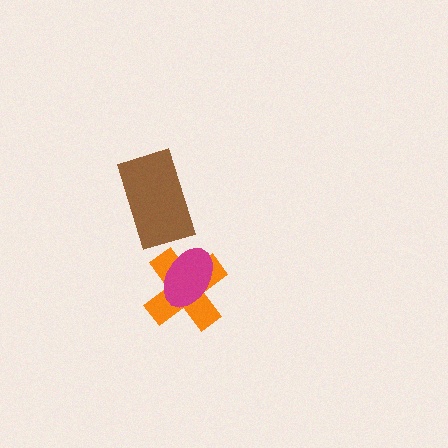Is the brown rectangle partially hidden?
No, no other shape covers it.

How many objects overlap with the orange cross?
1 object overlaps with the orange cross.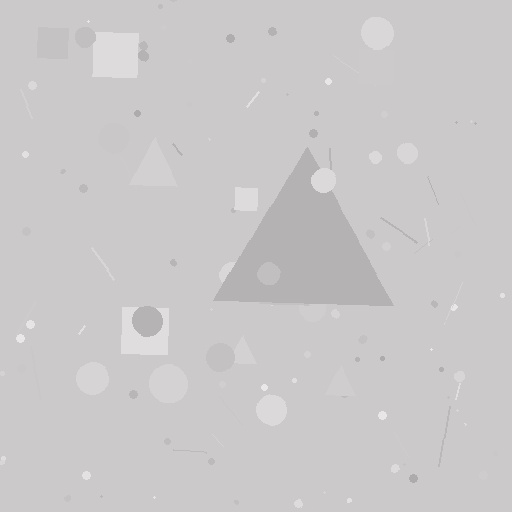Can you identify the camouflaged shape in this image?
The camouflaged shape is a triangle.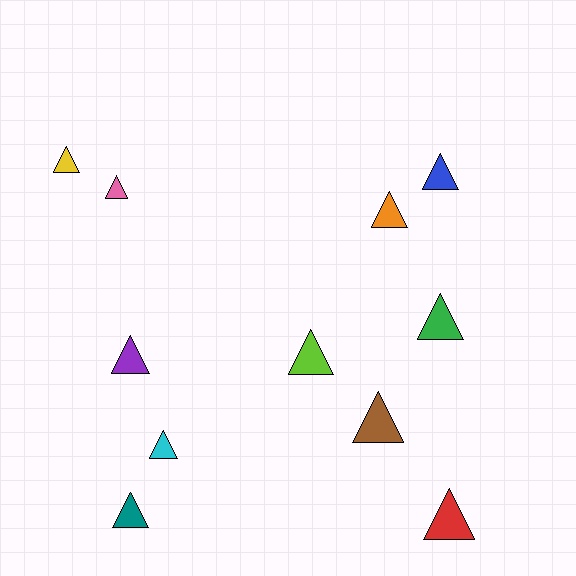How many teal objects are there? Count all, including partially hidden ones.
There is 1 teal object.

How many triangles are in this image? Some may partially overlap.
There are 11 triangles.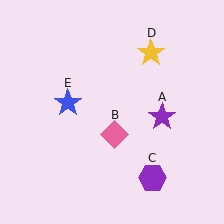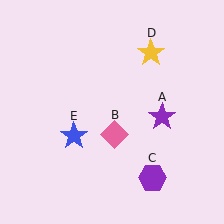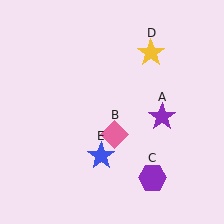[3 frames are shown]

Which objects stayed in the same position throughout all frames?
Purple star (object A) and pink diamond (object B) and purple hexagon (object C) and yellow star (object D) remained stationary.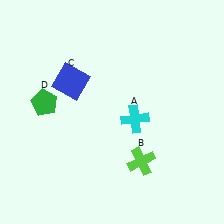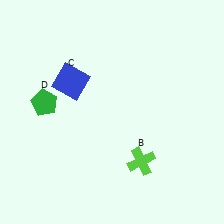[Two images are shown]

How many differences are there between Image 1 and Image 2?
There is 1 difference between the two images.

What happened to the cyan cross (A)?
The cyan cross (A) was removed in Image 2. It was in the bottom-right area of Image 1.